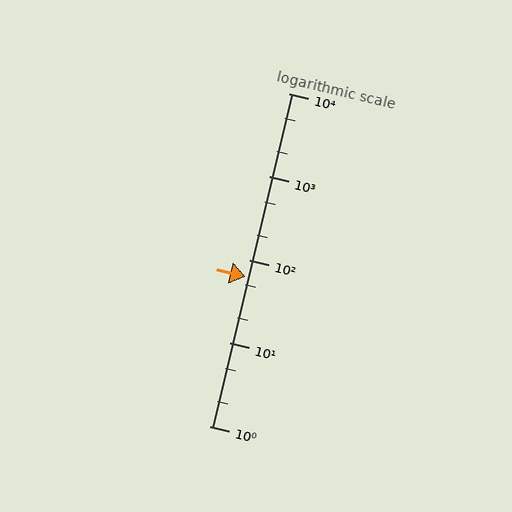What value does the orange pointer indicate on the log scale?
The pointer indicates approximately 62.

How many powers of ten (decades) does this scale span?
The scale spans 4 decades, from 1 to 10000.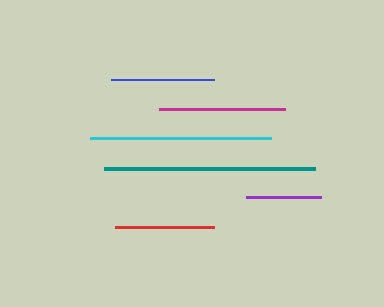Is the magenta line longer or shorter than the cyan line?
The cyan line is longer than the magenta line.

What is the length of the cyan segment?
The cyan segment is approximately 180 pixels long.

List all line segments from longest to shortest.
From longest to shortest: teal, cyan, magenta, blue, red, purple.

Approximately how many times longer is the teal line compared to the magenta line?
The teal line is approximately 1.7 times the length of the magenta line.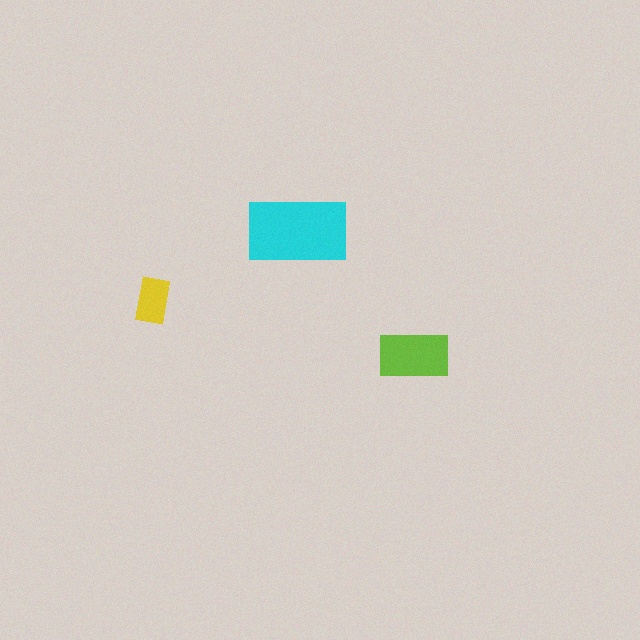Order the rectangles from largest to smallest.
the cyan one, the lime one, the yellow one.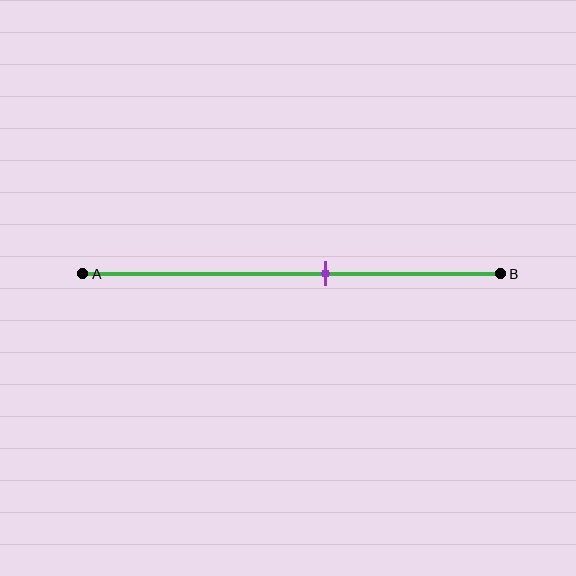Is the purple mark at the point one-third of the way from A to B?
No, the mark is at about 60% from A, not at the 33% one-third point.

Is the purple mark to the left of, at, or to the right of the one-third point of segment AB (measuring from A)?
The purple mark is to the right of the one-third point of segment AB.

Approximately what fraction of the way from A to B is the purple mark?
The purple mark is approximately 60% of the way from A to B.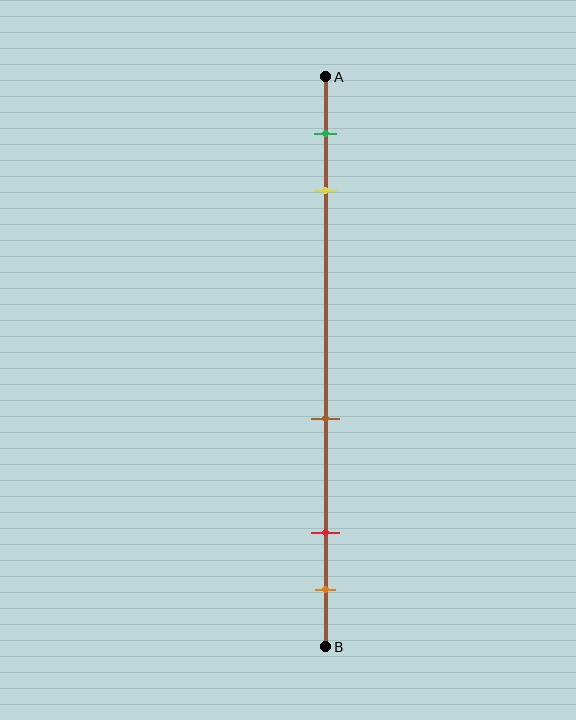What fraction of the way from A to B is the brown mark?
The brown mark is approximately 60% (0.6) of the way from A to B.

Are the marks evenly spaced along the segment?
No, the marks are not evenly spaced.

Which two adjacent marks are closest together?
The red and orange marks are the closest adjacent pair.